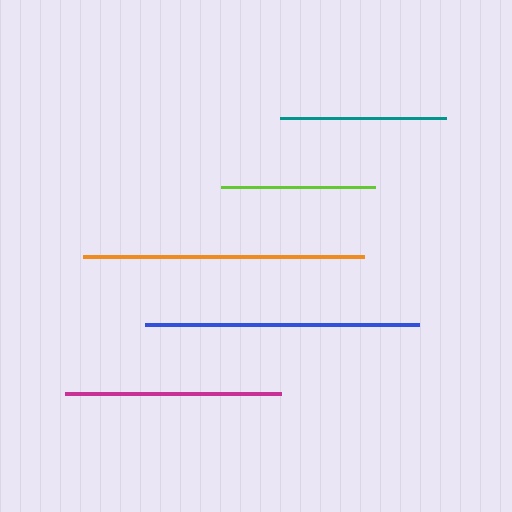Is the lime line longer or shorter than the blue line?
The blue line is longer than the lime line.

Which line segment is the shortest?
The lime line is the shortest at approximately 153 pixels.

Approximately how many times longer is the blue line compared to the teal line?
The blue line is approximately 1.6 times the length of the teal line.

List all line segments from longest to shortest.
From longest to shortest: orange, blue, magenta, teal, lime.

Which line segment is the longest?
The orange line is the longest at approximately 281 pixels.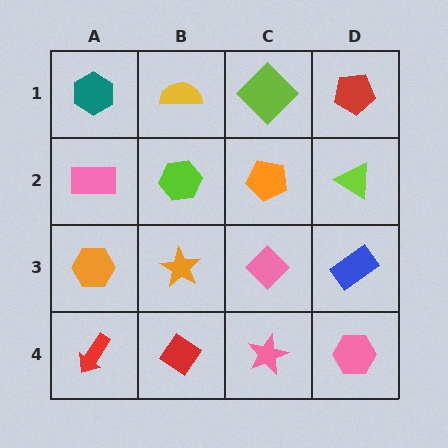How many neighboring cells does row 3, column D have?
3.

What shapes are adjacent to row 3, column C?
An orange pentagon (row 2, column C), a pink star (row 4, column C), an orange star (row 3, column B), a blue rectangle (row 3, column D).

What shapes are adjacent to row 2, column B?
A yellow semicircle (row 1, column B), an orange star (row 3, column B), a pink rectangle (row 2, column A), an orange pentagon (row 2, column C).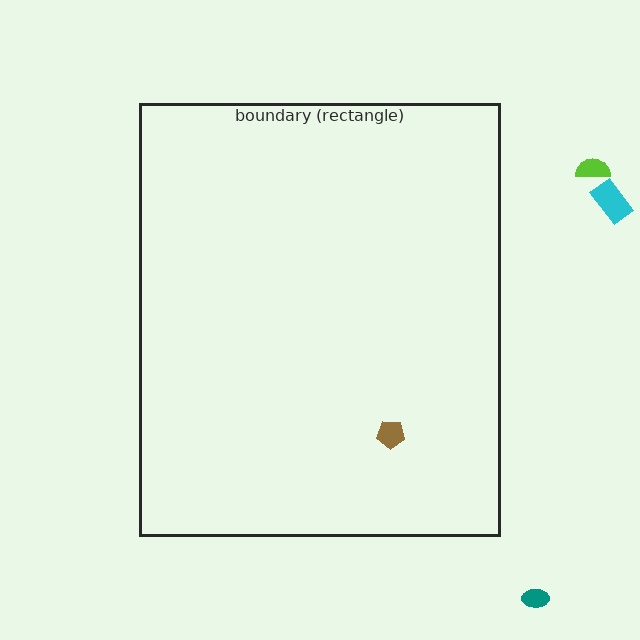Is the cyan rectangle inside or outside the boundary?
Outside.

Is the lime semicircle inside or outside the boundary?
Outside.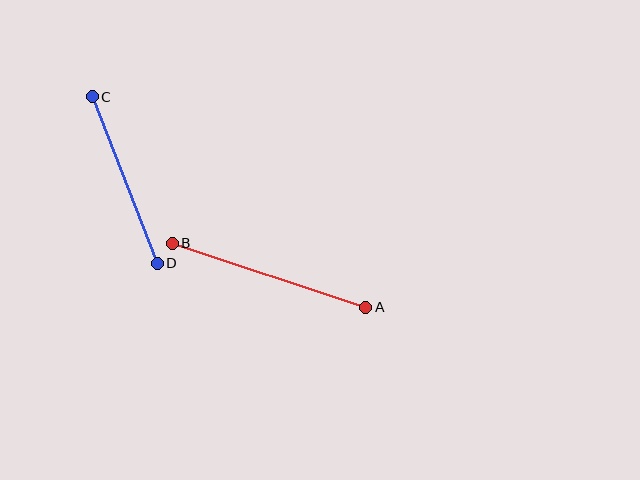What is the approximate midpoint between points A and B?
The midpoint is at approximately (269, 275) pixels.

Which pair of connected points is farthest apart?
Points A and B are farthest apart.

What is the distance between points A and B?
The distance is approximately 204 pixels.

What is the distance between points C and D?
The distance is approximately 179 pixels.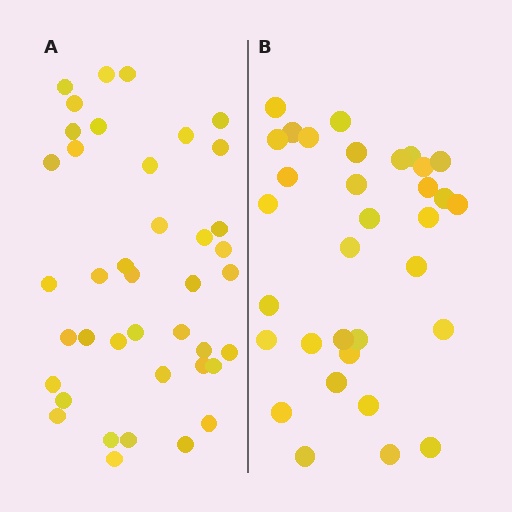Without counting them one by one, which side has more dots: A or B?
Region A (the left region) has more dots.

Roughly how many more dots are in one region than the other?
Region A has roughly 8 or so more dots than region B.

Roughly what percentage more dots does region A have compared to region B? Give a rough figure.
About 20% more.